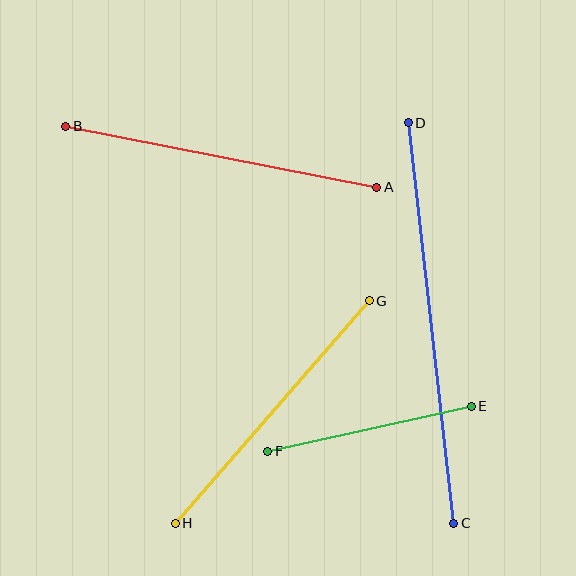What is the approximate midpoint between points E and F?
The midpoint is at approximately (369, 429) pixels.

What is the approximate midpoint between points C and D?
The midpoint is at approximately (431, 323) pixels.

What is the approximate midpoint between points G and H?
The midpoint is at approximately (272, 412) pixels.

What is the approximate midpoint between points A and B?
The midpoint is at approximately (221, 157) pixels.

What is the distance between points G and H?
The distance is approximately 295 pixels.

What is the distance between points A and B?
The distance is approximately 317 pixels.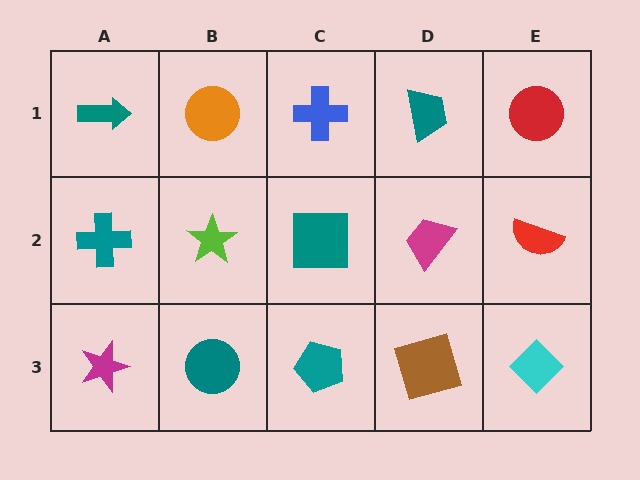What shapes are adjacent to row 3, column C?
A teal square (row 2, column C), a teal circle (row 3, column B), a brown square (row 3, column D).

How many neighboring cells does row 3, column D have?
3.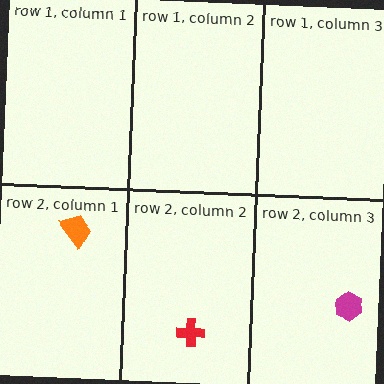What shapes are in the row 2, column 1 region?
The orange trapezoid.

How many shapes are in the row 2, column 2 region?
1.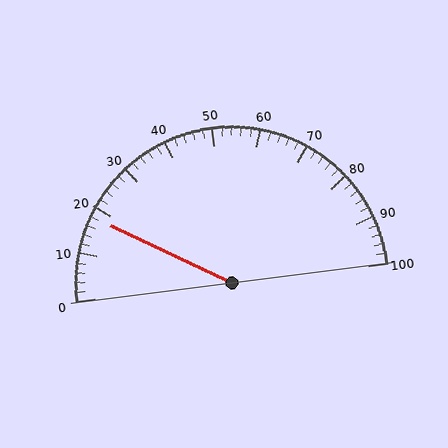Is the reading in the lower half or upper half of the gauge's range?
The reading is in the lower half of the range (0 to 100).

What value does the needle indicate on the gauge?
The needle indicates approximately 18.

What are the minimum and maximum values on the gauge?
The gauge ranges from 0 to 100.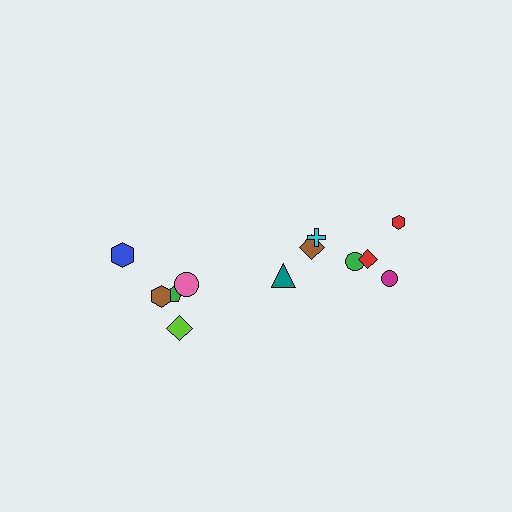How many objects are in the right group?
There are 7 objects.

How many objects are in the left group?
There are 5 objects.